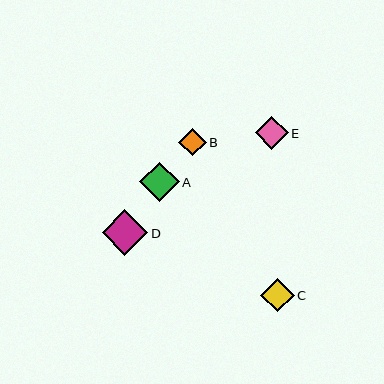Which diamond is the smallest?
Diamond B is the smallest with a size of approximately 27 pixels.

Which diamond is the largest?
Diamond D is the largest with a size of approximately 46 pixels.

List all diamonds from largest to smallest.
From largest to smallest: D, A, C, E, B.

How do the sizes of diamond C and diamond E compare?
Diamond C and diamond E are approximately the same size.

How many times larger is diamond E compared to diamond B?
Diamond E is approximately 1.2 times the size of diamond B.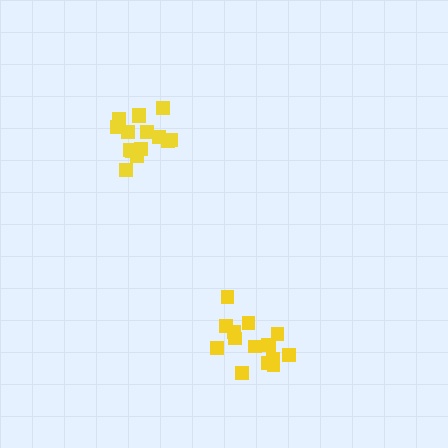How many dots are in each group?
Group 1: 15 dots, Group 2: 15 dots (30 total).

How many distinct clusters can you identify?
There are 2 distinct clusters.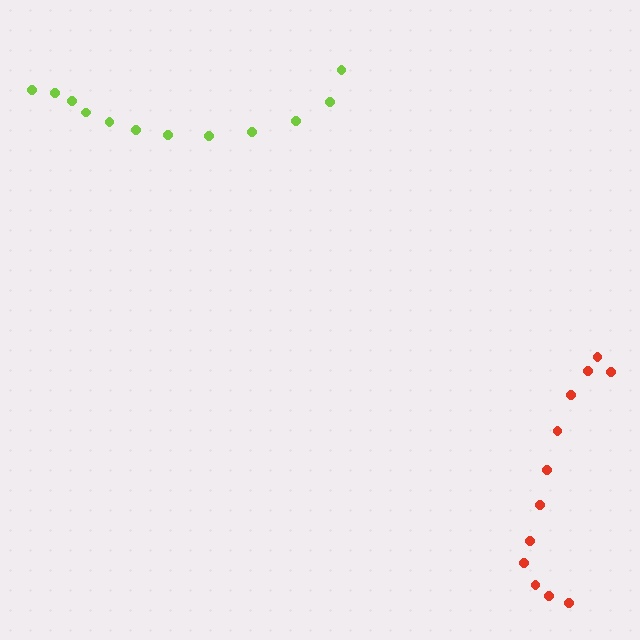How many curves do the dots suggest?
There are 2 distinct paths.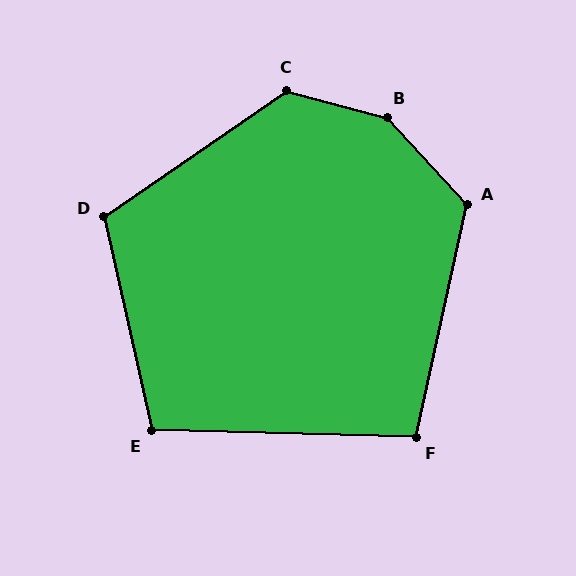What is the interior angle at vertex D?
Approximately 112 degrees (obtuse).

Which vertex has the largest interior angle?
B, at approximately 147 degrees.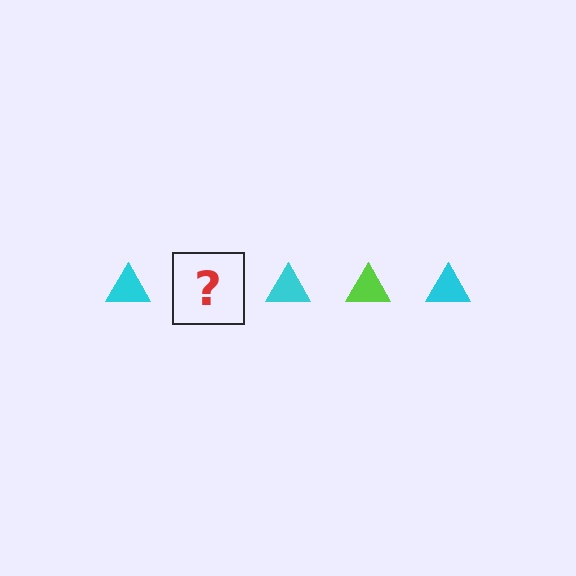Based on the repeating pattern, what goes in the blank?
The blank should be a lime triangle.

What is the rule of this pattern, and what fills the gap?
The rule is that the pattern cycles through cyan, lime triangles. The gap should be filled with a lime triangle.